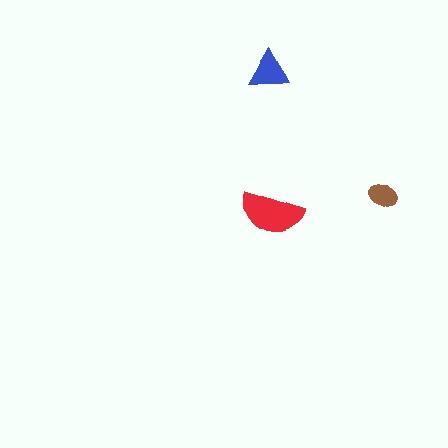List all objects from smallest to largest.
The brown ellipse, the blue triangle, the red semicircle.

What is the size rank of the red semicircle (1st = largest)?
1st.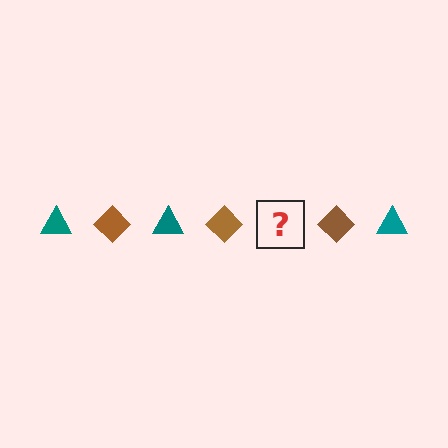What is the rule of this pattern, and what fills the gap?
The rule is that the pattern alternates between teal triangle and brown diamond. The gap should be filled with a teal triangle.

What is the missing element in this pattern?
The missing element is a teal triangle.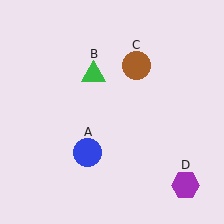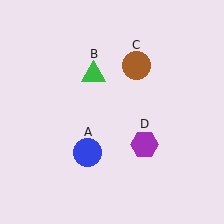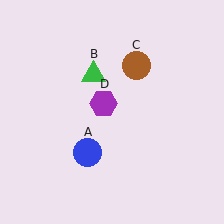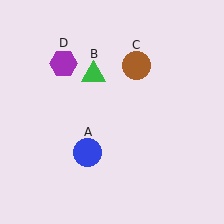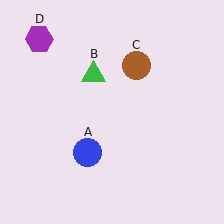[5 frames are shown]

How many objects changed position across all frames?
1 object changed position: purple hexagon (object D).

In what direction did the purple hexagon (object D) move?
The purple hexagon (object D) moved up and to the left.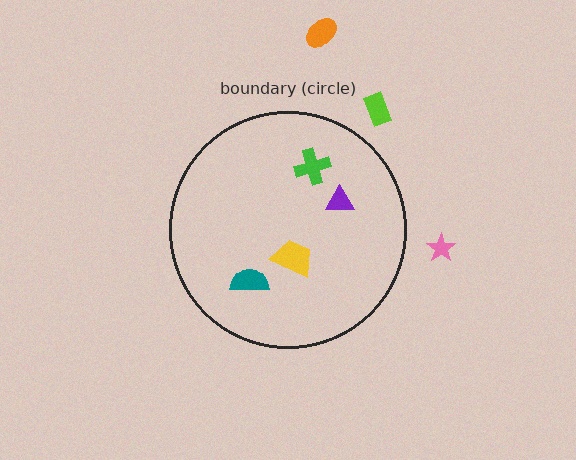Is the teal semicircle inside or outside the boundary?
Inside.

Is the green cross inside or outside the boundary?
Inside.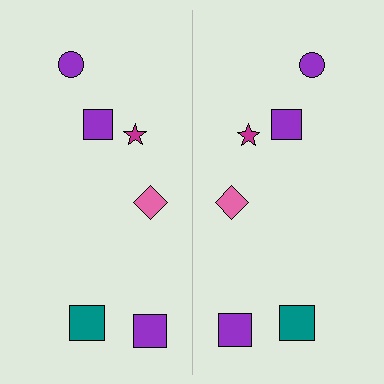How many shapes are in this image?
There are 12 shapes in this image.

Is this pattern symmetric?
Yes, this pattern has bilateral (reflection) symmetry.